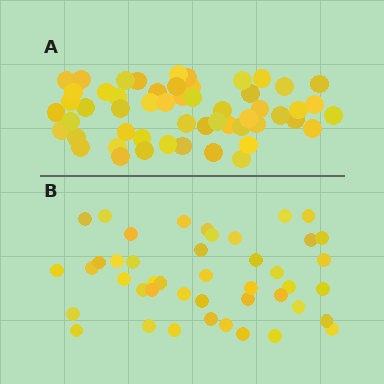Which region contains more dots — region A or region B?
Region A (the top region) has more dots.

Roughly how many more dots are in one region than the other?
Region A has roughly 10 or so more dots than region B.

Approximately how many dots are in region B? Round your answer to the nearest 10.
About 40 dots. (The exact count is 44, which rounds to 40.)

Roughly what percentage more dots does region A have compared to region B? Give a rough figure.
About 25% more.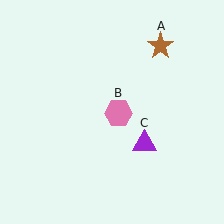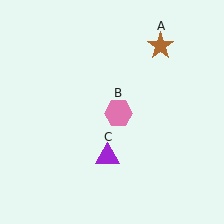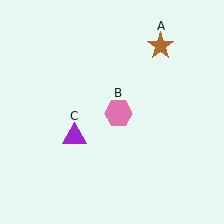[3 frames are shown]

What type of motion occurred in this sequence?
The purple triangle (object C) rotated clockwise around the center of the scene.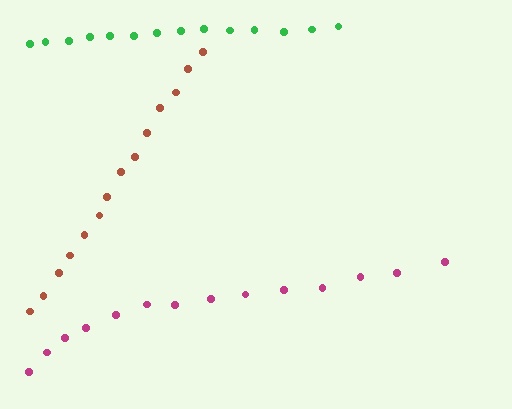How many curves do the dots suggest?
There are 3 distinct paths.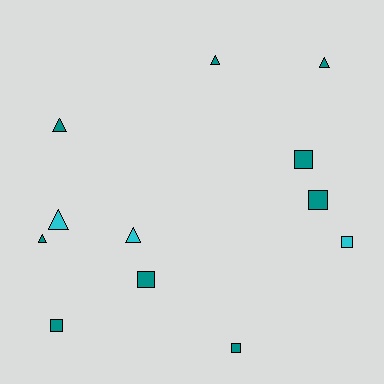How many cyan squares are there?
There is 1 cyan square.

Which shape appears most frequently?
Triangle, with 6 objects.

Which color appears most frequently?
Teal, with 9 objects.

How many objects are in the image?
There are 12 objects.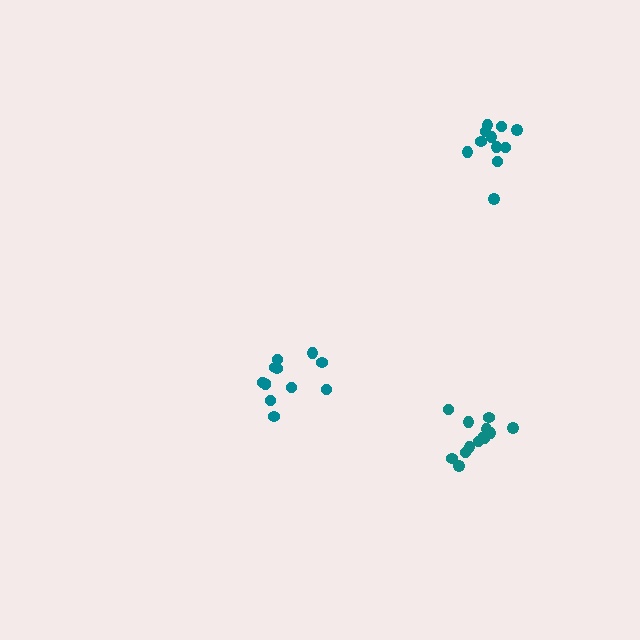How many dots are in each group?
Group 1: 12 dots, Group 2: 11 dots, Group 3: 13 dots (36 total).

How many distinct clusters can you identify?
There are 3 distinct clusters.